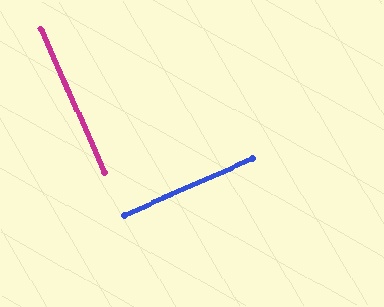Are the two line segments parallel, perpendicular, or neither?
Perpendicular — they meet at approximately 90°.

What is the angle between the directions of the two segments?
Approximately 90 degrees.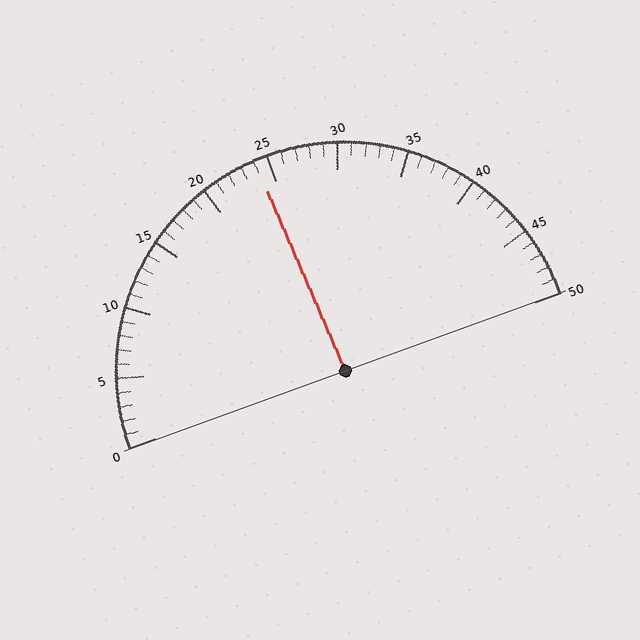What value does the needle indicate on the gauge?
The needle indicates approximately 24.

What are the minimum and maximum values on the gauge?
The gauge ranges from 0 to 50.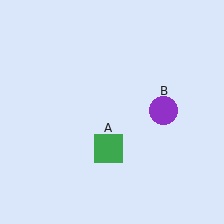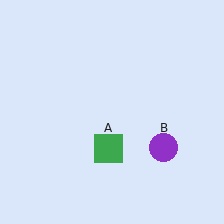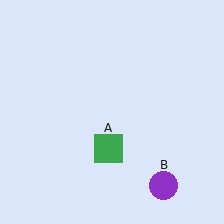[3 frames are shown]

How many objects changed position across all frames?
1 object changed position: purple circle (object B).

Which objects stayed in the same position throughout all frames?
Green square (object A) remained stationary.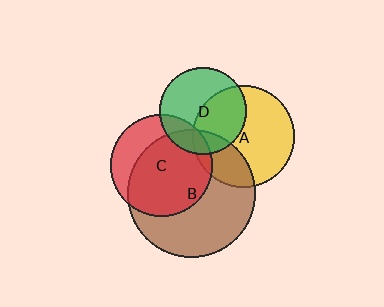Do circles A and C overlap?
Yes.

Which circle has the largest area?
Circle B (brown).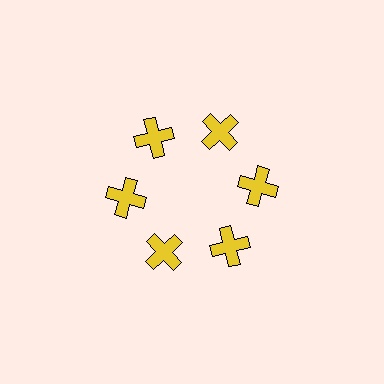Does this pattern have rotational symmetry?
Yes, this pattern has 6-fold rotational symmetry. It looks the same after rotating 60 degrees around the center.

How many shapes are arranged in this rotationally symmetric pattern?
There are 6 shapes, arranged in 6 groups of 1.